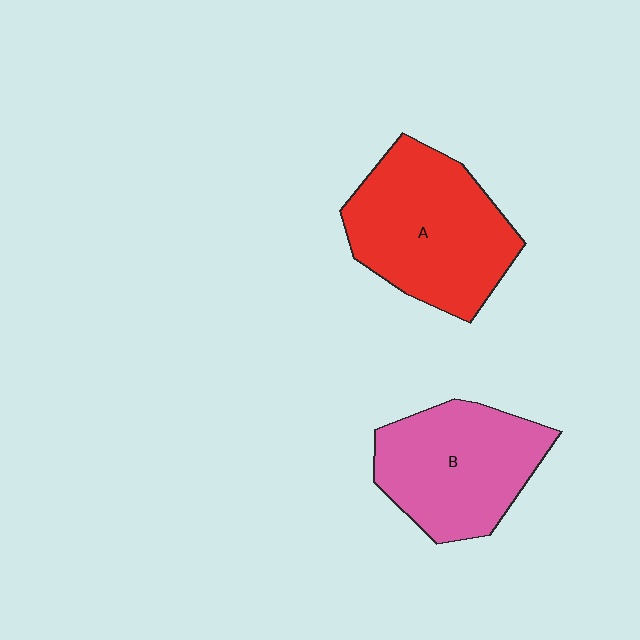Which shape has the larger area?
Shape A (red).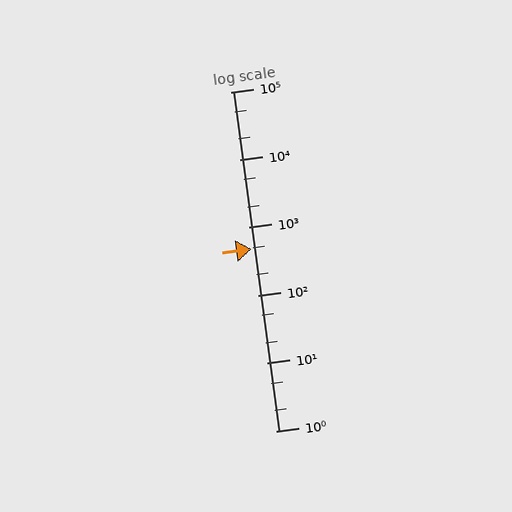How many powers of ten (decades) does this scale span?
The scale spans 5 decades, from 1 to 100000.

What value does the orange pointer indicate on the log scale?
The pointer indicates approximately 480.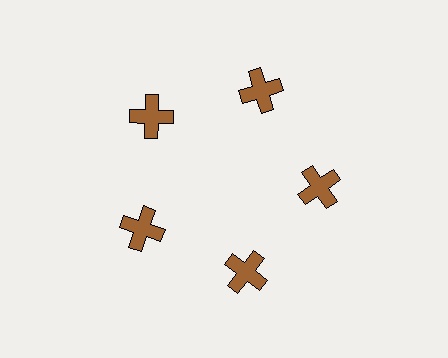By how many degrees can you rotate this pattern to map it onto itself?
The pattern maps onto itself every 72 degrees of rotation.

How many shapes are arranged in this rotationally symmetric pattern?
There are 5 shapes, arranged in 5 groups of 1.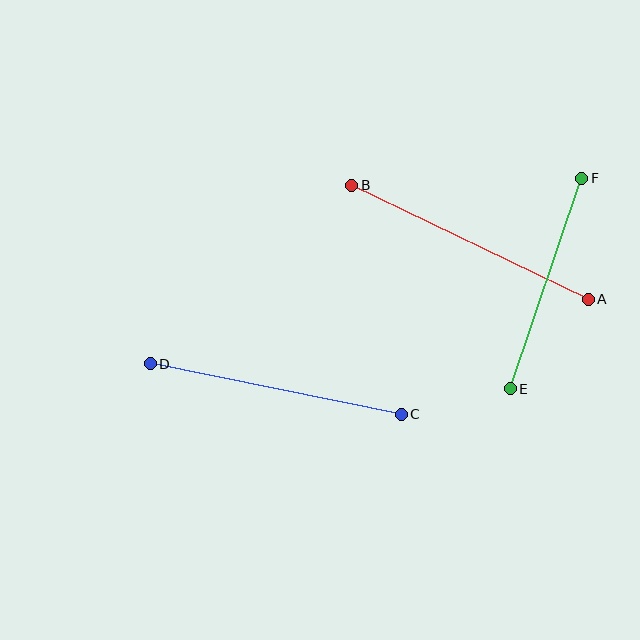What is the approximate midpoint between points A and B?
The midpoint is at approximately (470, 242) pixels.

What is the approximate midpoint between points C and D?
The midpoint is at approximately (276, 389) pixels.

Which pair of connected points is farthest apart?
Points A and B are farthest apart.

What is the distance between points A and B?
The distance is approximately 263 pixels.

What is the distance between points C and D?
The distance is approximately 256 pixels.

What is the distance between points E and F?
The distance is approximately 223 pixels.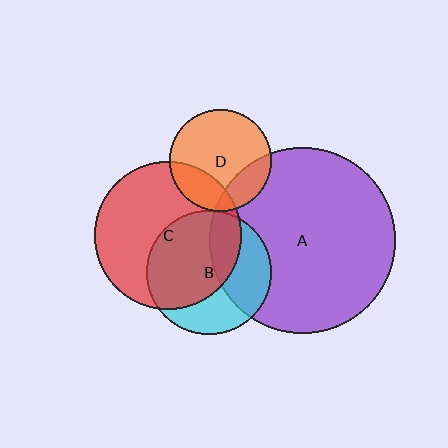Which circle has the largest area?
Circle A (purple).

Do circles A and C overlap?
Yes.